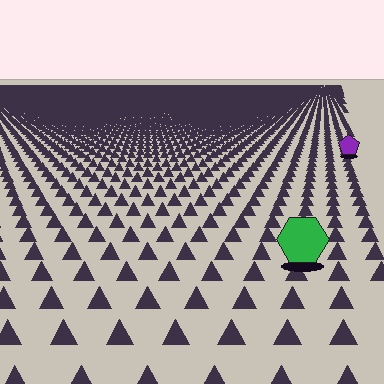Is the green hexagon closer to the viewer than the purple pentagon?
Yes. The green hexagon is closer — you can tell from the texture gradient: the ground texture is coarser near it.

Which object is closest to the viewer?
The green hexagon is closest. The texture marks near it are larger and more spread out.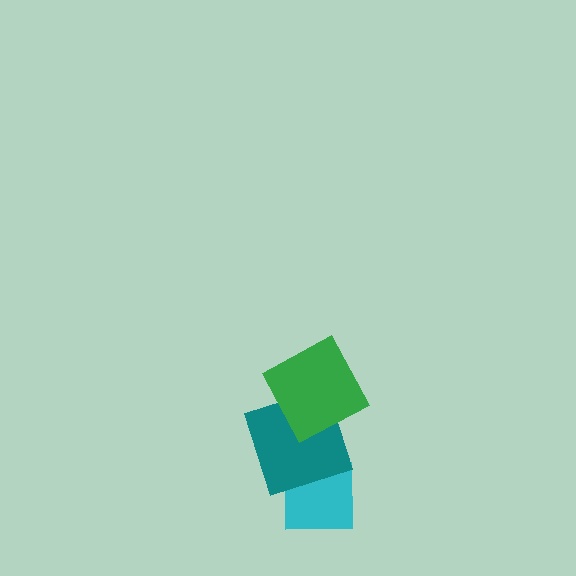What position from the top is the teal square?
The teal square is 2nd from the top.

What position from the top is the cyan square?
The cyan square is 3rd from the top.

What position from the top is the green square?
The green square is 1st from the top.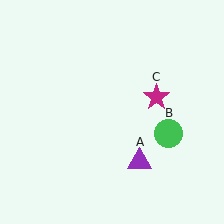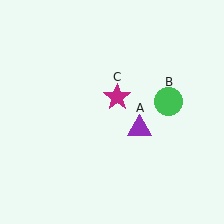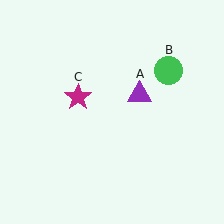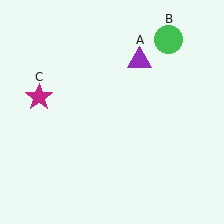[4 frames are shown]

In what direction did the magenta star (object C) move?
The magenta star (object C) moved left.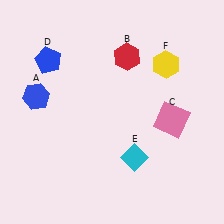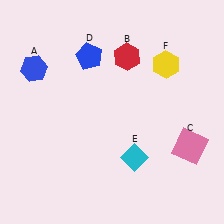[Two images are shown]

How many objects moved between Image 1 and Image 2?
3 objects moved between the two images.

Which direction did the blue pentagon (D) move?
The blue pentagon (D) moved right.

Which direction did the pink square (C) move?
The pink square (C) moved down.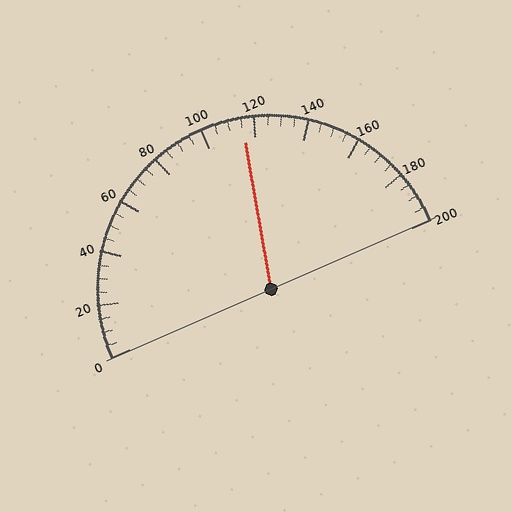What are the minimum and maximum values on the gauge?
The gauge ranges from 0 to 200.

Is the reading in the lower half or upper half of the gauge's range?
The reading is in the upper half of the range (0 to 200).